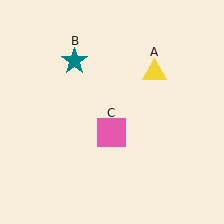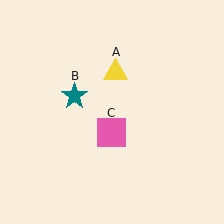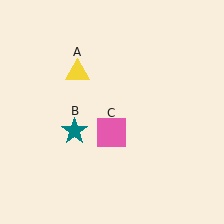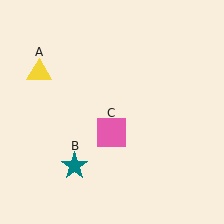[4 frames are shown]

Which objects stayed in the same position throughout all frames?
Pink square (object C) remained stationary.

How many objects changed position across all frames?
2 objects changed position: yellow triangle (object A), teal star (object B).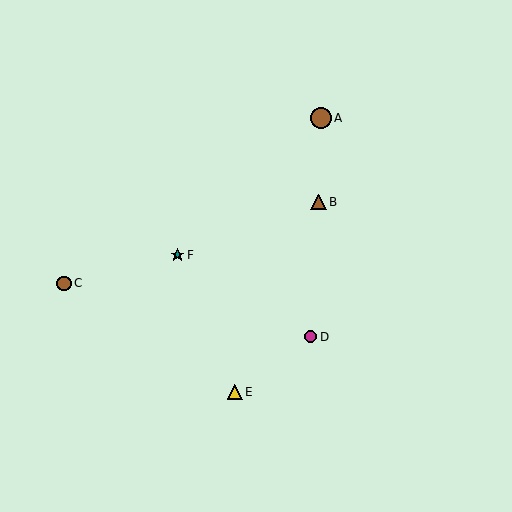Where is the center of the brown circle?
The center of the brown circle is at (321, 118).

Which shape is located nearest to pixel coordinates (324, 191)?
The brown triangle (labeled B) at (319, 202) is nearest to that location.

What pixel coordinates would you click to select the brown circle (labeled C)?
Click at (64, 283) to select the brown circle C.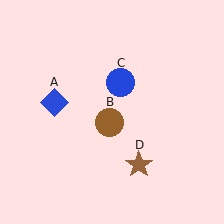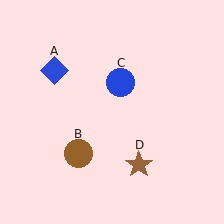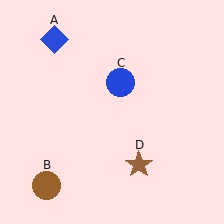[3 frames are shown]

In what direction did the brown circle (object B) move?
The brown circle (object B) moved down and to the left.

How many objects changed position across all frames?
2 objects changed position: blue diamond (object A), brown circle (object B).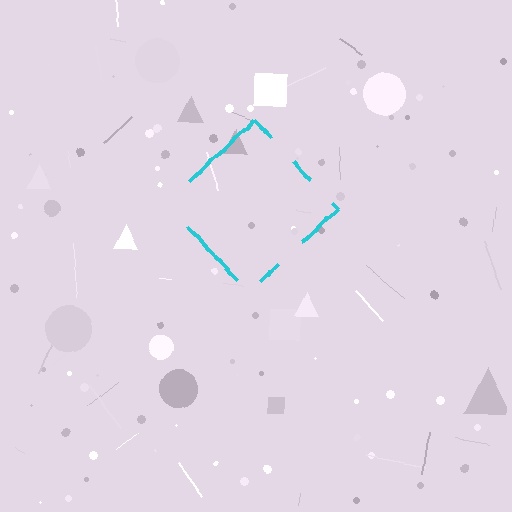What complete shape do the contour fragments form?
The contour fragments form a diamond.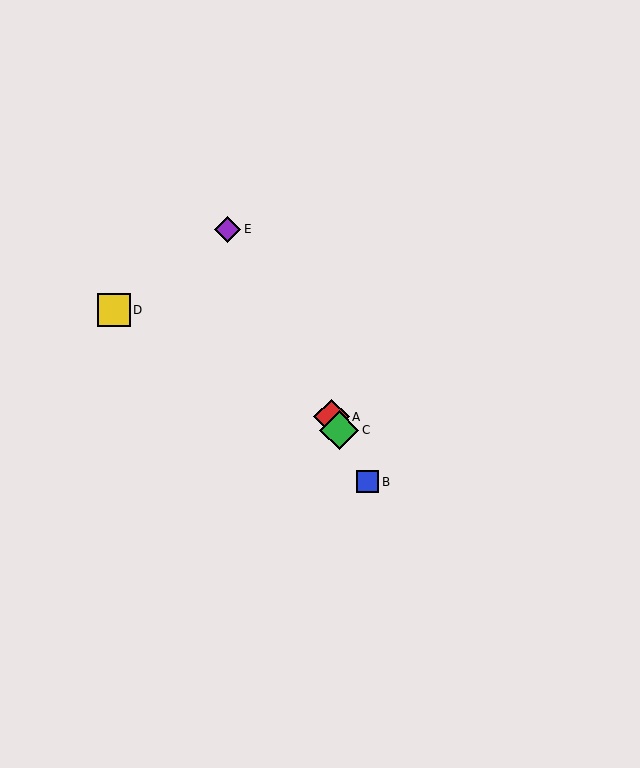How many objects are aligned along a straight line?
4 objects (A, B, C, E) are aligned along a straight line.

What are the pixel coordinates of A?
Object A is at (332, 417).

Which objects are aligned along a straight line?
Objects A, B, C, E are aligned along a straight line.